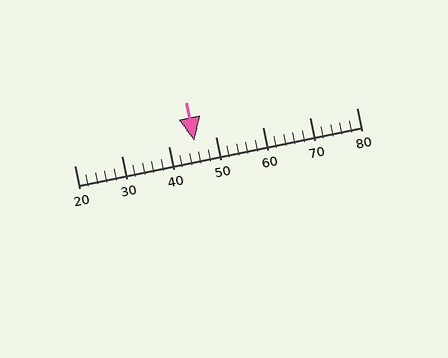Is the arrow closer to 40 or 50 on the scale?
The arrow is closer to 50.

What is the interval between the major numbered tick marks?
The major tick marks are spaced 10 units apart.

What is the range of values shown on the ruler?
The ruler shows values from 20 to 80.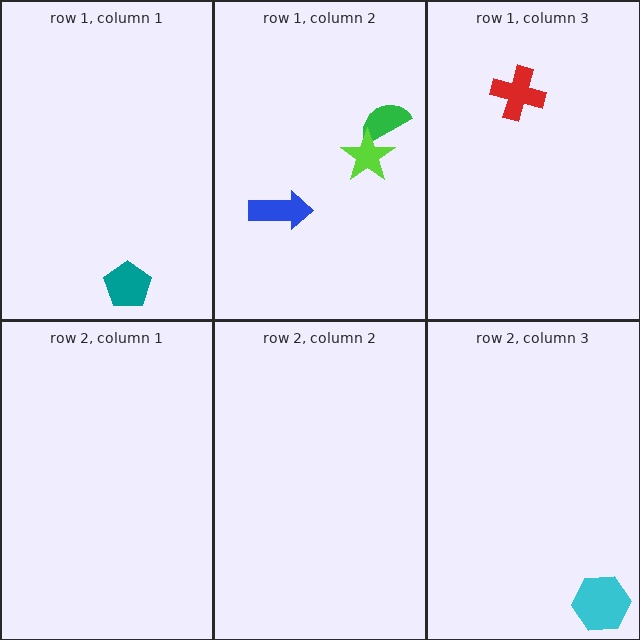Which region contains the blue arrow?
The row 1, column 2 region.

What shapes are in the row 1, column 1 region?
The teal pentagon.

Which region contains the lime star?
The row 1, column 2 region.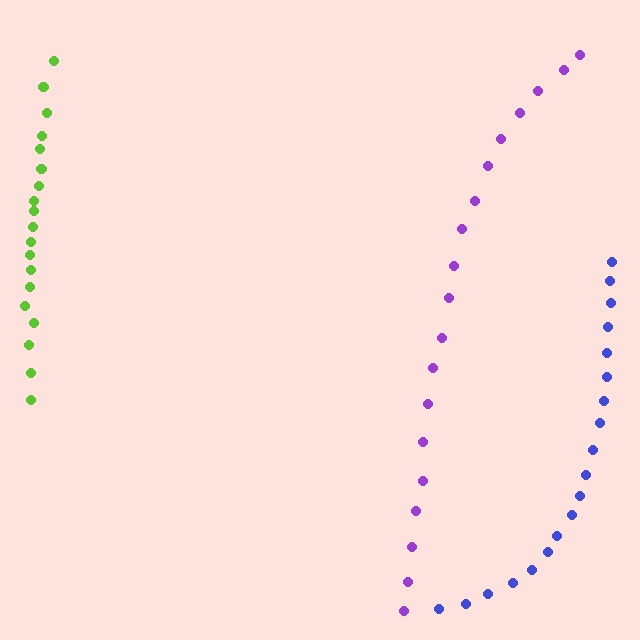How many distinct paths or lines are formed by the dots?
There are 3 distinct paths.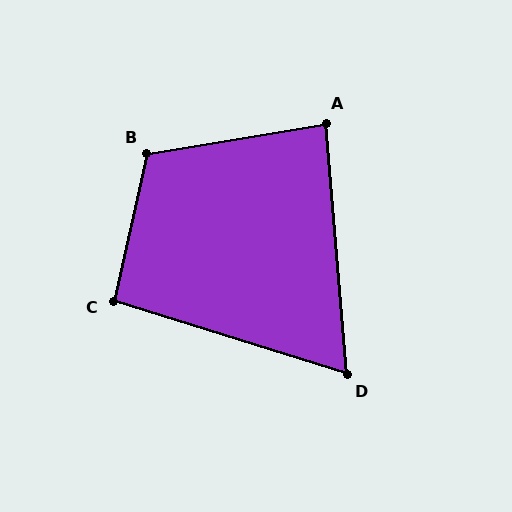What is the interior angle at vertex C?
Approximately 95 degrees (approximately right).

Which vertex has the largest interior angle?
B, at approximately 112 degrees.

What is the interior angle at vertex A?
Approximately 85 degrees (approximately right).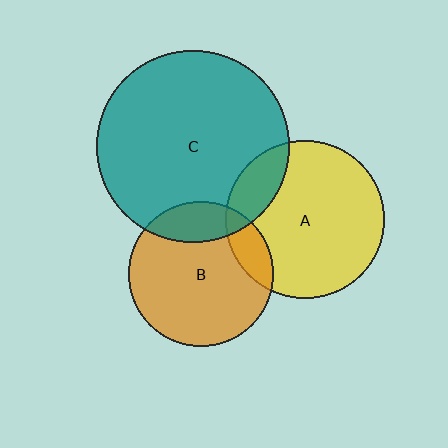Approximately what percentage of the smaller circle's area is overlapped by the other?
Approximately 15%.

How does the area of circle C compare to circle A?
Approximately 1.5 times.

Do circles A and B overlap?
Yes.